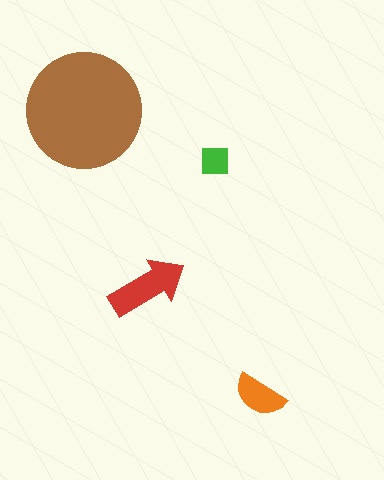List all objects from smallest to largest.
The green square, the orange semicircle, the red arrow, the brown circle.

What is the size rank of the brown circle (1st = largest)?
1st.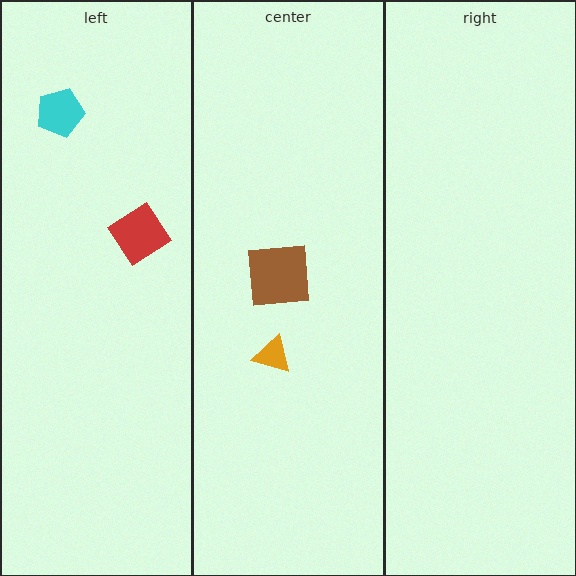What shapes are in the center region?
The brown square, the orange triangle.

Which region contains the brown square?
The center region.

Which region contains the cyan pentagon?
The left region.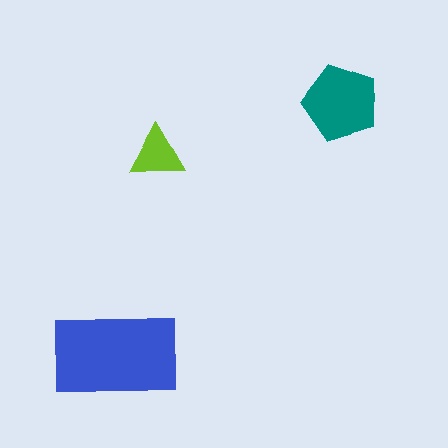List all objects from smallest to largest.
The lime triangle, the teal pentagon, the blue rectangle.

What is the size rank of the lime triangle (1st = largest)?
3rd.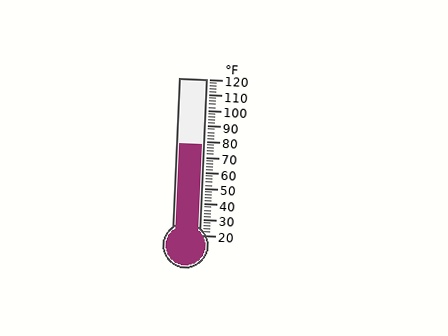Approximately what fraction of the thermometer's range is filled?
The thermometer is filled to approximately 60% of its range.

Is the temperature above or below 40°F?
The temperature is above 40°F.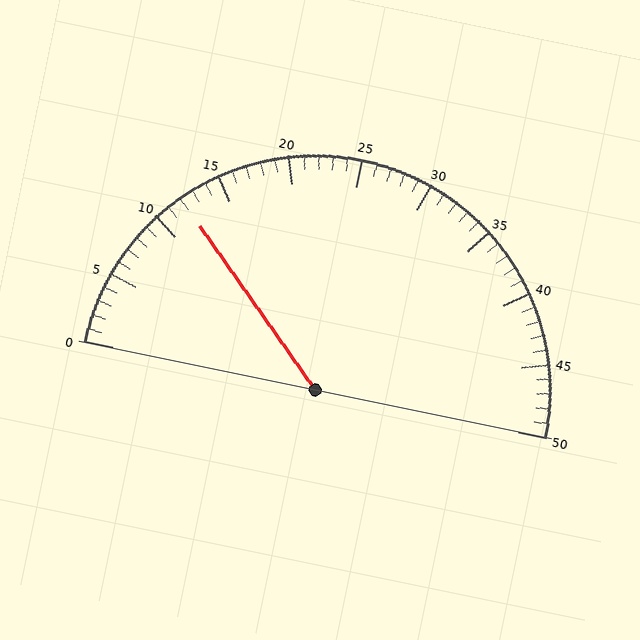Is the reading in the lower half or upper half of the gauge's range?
The reading is in the lower half of the range (0 to 50).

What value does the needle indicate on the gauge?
The needle indicates approximately 12.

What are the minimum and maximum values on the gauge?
The gauge ranges from 0 to 50.